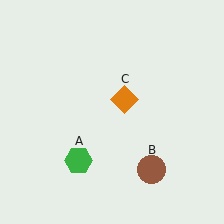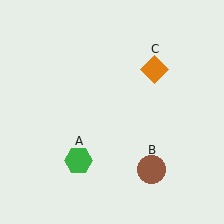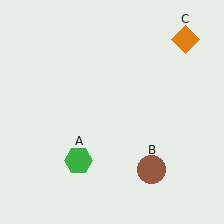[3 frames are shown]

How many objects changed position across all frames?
1 object changed position: orange diamond (object C).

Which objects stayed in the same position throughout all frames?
Green hexagon (object A) and brown circle (object B) remained stationary.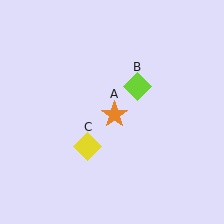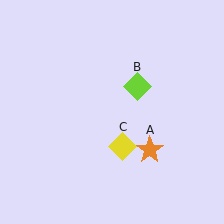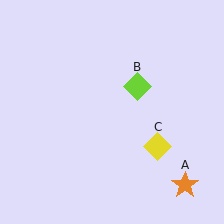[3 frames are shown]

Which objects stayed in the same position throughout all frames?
Lime diamond (object B) remained stationary.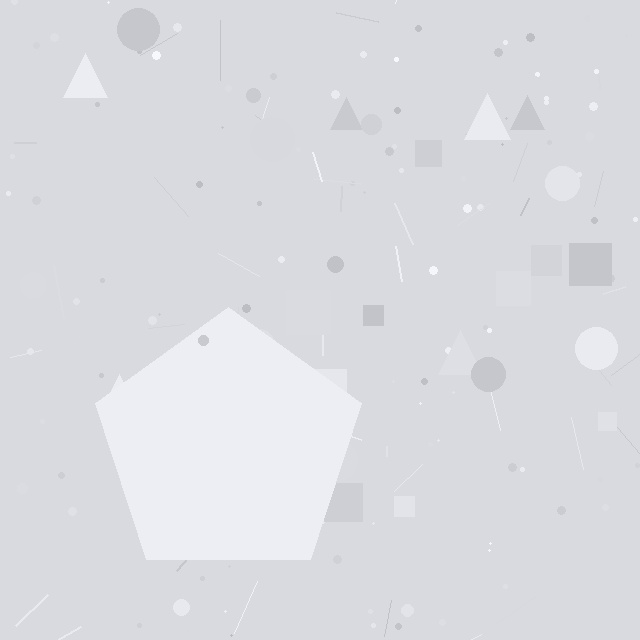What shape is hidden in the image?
A pentagon is hidden in the image.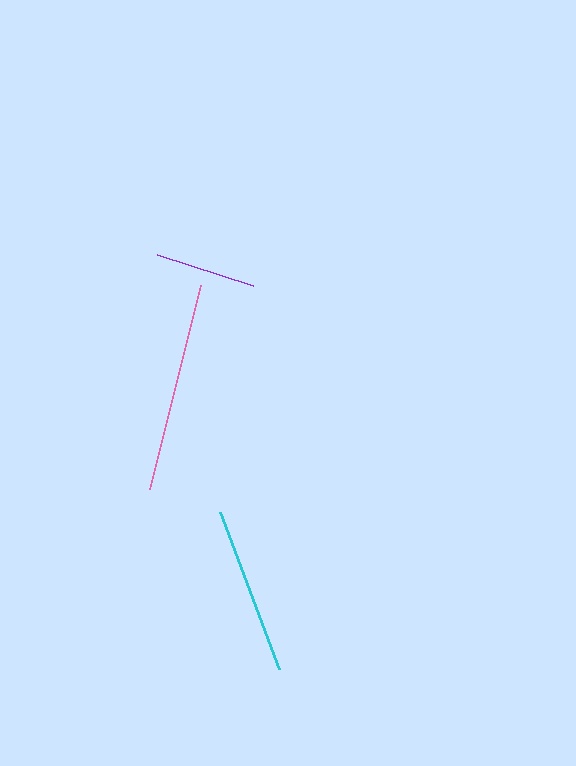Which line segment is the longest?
The pink line is the longest at approximately 210 pixels.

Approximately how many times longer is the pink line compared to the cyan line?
The pink line is approximately 1.3 times the length of the cyan line.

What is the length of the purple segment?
The purple segment is approximately 101 pixels long.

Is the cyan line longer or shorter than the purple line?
The cyan line is longer than the purple line.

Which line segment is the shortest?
The purple line is the shortest at approximately 101 pixels.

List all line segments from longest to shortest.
From longest to shortest: pink, cyan, purple.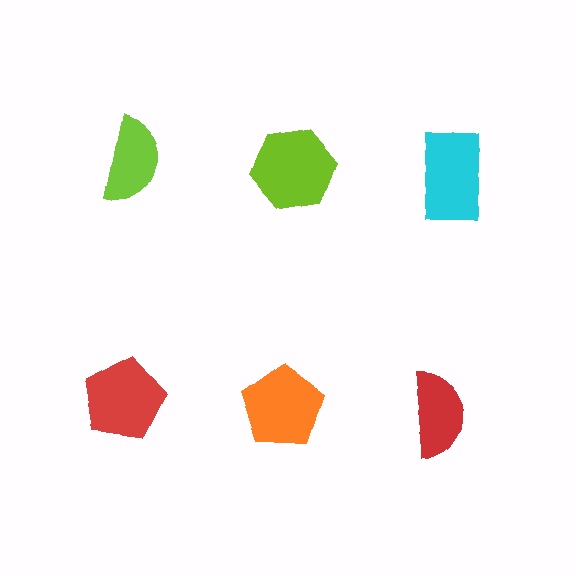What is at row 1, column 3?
A cyan rectangle.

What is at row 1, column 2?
A lime hexagon.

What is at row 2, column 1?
A red pentagon.